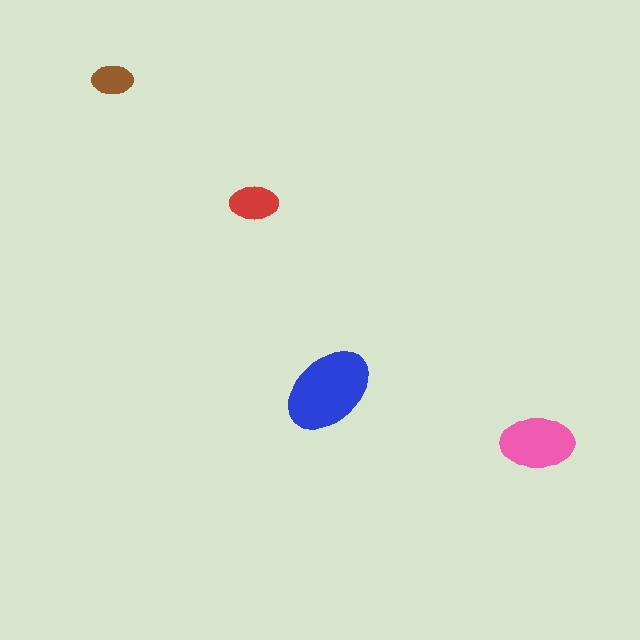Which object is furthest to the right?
The pink ellipse is rightmost.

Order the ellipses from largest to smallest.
the blue one, the pink one, the red one, the brown one.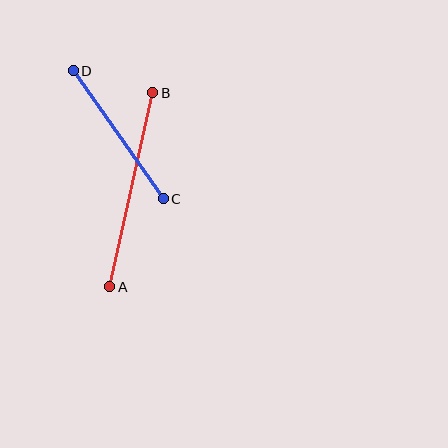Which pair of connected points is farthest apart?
Points A and B are farthest apart.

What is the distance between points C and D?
The distance is approximately 157 pixels.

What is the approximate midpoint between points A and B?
The midpoint is at approximately (131, 190) pixels.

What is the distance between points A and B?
The distance is approximately 199 pixels.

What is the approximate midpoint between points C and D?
The midpoint is at approximately (118, 135) pixels.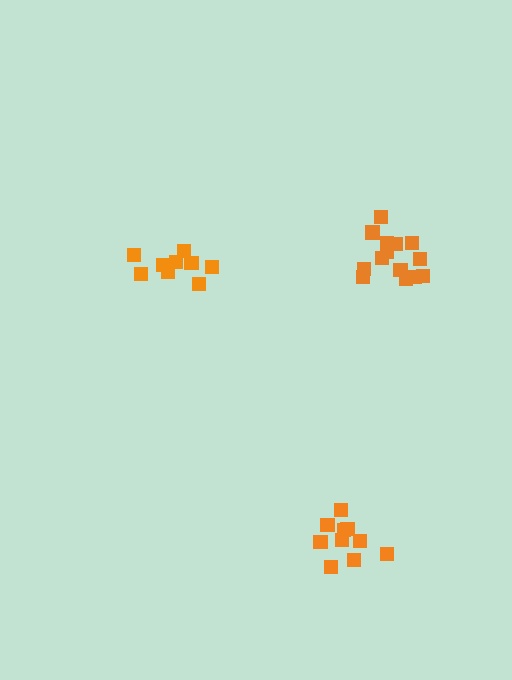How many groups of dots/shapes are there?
There are 3 groups.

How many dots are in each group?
Group 1: 10 dots, Group 2: 9 dots, Group 3: 14 dots (33 total).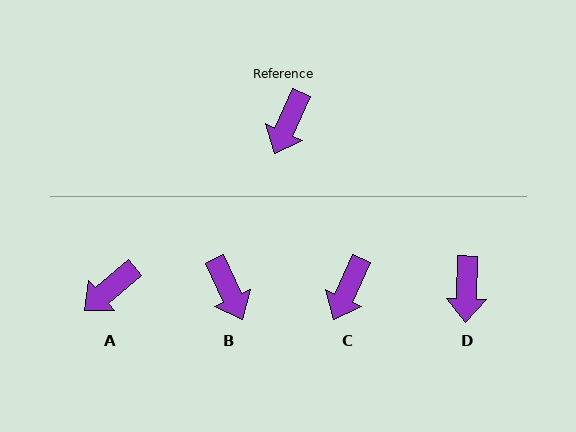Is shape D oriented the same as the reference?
No, it is off by about 23 degrees.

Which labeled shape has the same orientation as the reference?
C.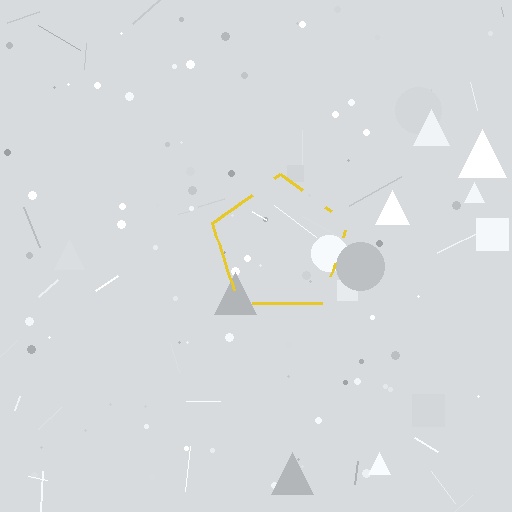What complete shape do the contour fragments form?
The contour fragments form a pentagon.